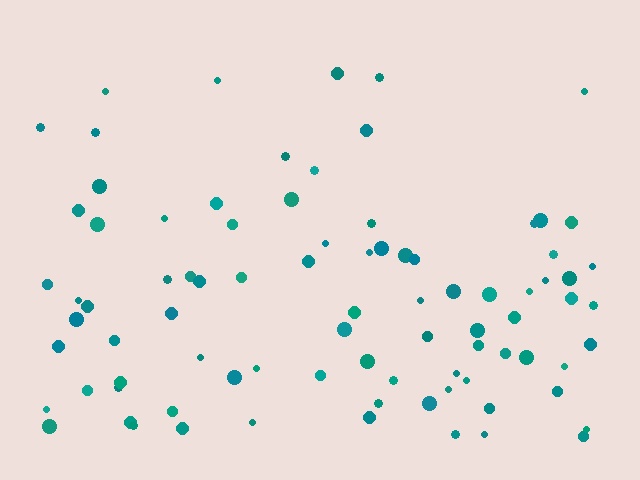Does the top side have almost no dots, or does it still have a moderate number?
Still a moderate number, just noticeably fewer than the bottom.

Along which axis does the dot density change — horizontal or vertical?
Vertical.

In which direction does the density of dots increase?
From top to bottom, with the bottom side densest.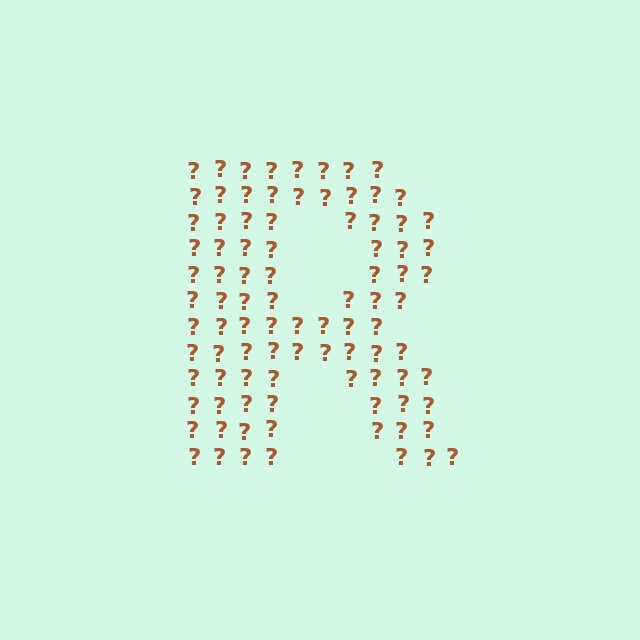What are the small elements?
The small elements are question marks.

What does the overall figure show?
The overall figure shows the letter R.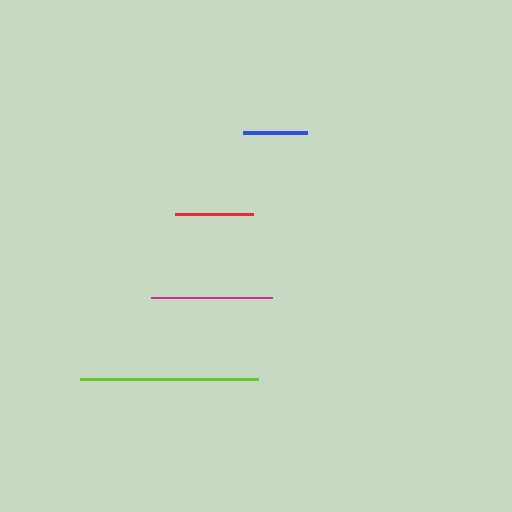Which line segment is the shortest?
The blue line is the shortest at approximately 64 pixels.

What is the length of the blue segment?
The blue segment is approximately 64 pixels long.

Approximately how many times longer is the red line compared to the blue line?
The red line is approximately 1.2 times the length of the blue line.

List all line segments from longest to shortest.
From longest to shortest: lime, magenta, red, blue.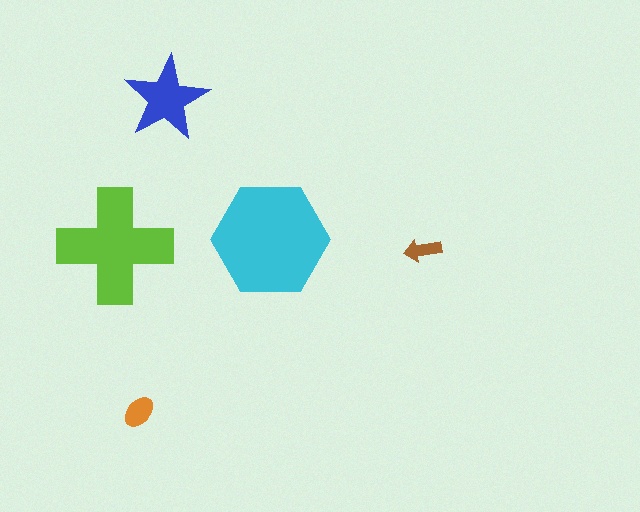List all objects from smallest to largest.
The brown arrow, the orange ellipse, the blue star, the lime cross, the cyan hexagon.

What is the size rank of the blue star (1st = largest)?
3rd.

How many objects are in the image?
There are 5 objects in the image.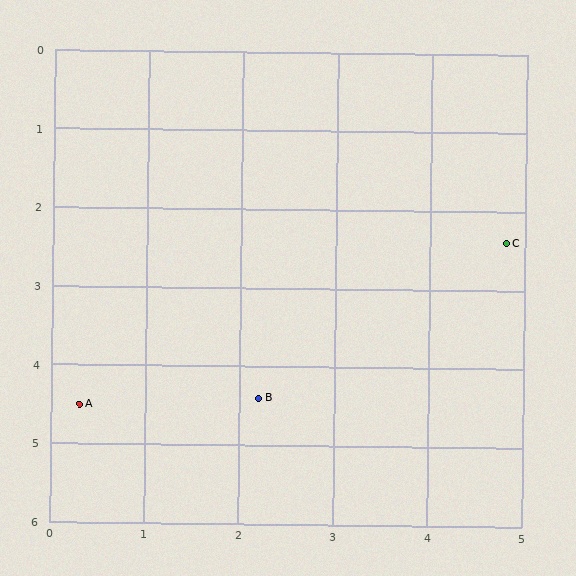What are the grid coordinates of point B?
Point B is at approximately (2.2, 4.4).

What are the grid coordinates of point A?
Point A is at approximately (0.3, 4.5).